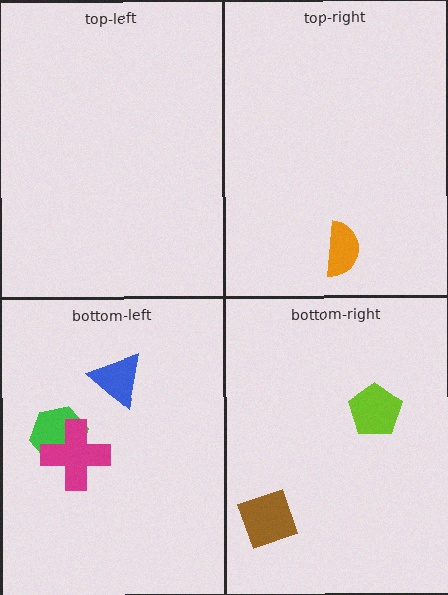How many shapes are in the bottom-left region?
3.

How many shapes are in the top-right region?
1.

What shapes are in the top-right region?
The orange semicircle.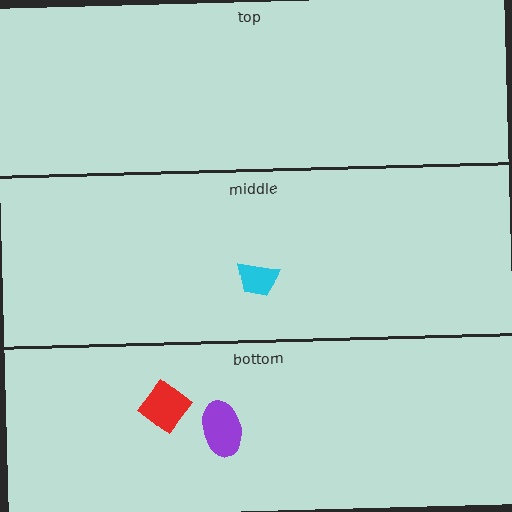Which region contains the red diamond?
The bottom region.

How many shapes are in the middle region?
1.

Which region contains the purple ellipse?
The bottom region.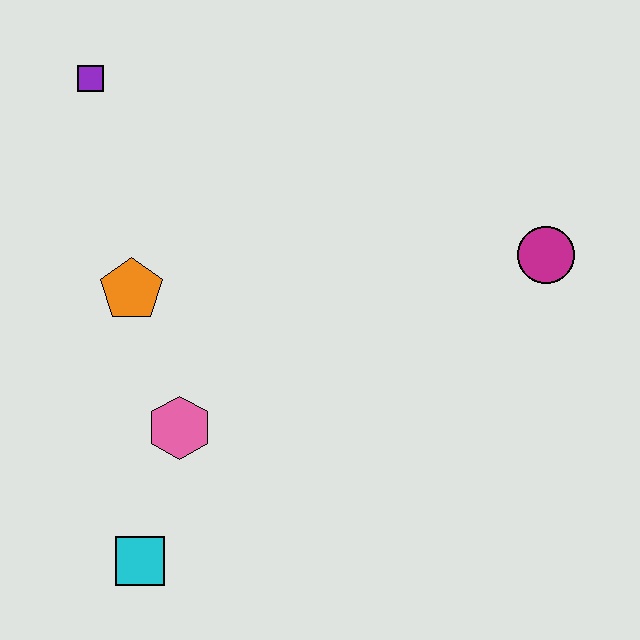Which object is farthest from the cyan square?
The magenta circle is farthest from the cyan square.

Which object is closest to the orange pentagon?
The pink hexagon is closest to the orange pentagon.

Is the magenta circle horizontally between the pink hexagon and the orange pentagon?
No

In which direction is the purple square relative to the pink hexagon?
The purple square is above the pink hexagon.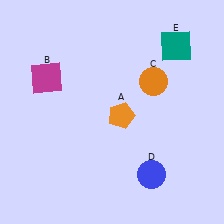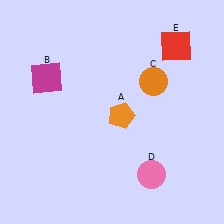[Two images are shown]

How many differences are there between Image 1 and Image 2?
There are 2 differences between the two images.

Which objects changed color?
D changed from blue to pink. E changed from teal to red.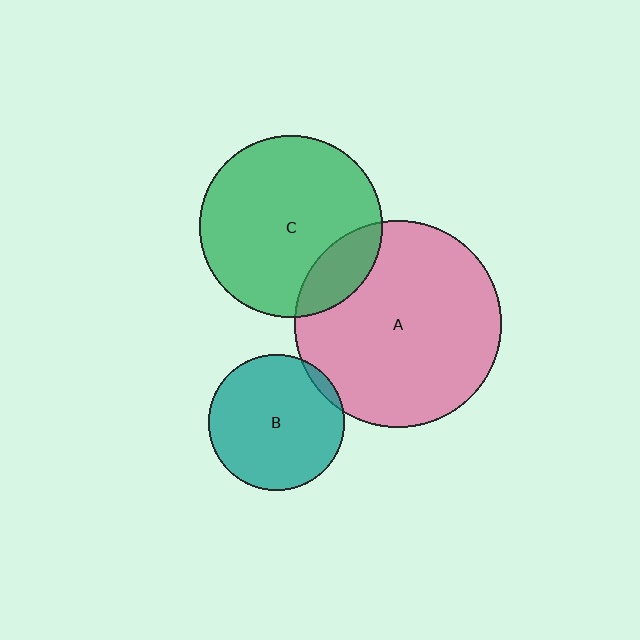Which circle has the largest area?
Circle A (pink).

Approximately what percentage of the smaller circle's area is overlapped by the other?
Approximately 15%.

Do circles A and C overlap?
Yes.